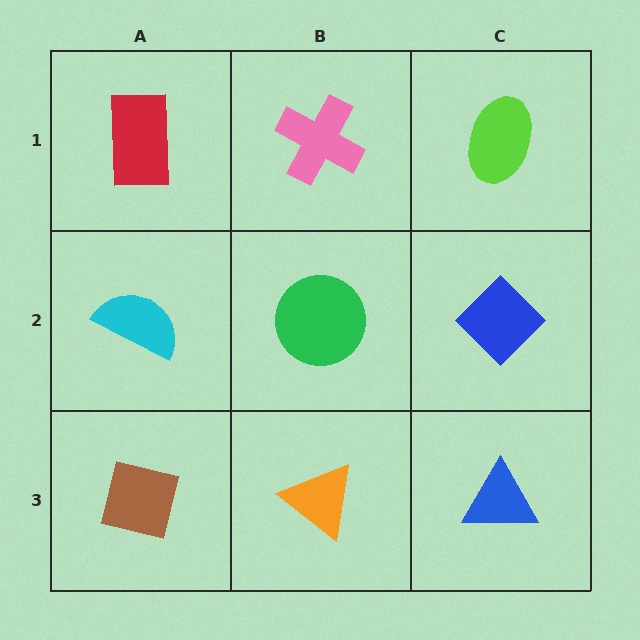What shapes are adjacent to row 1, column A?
A cyan semicircle (row 2, column A), a pink cross (row 1, column B).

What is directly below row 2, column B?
An orange triangle.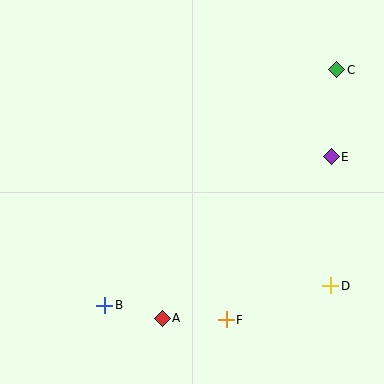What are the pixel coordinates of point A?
Point A is at (162, 318).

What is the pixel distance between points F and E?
The distance between F and E is 194 pixels.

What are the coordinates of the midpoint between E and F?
The midpoint between E and F is at (279, 238).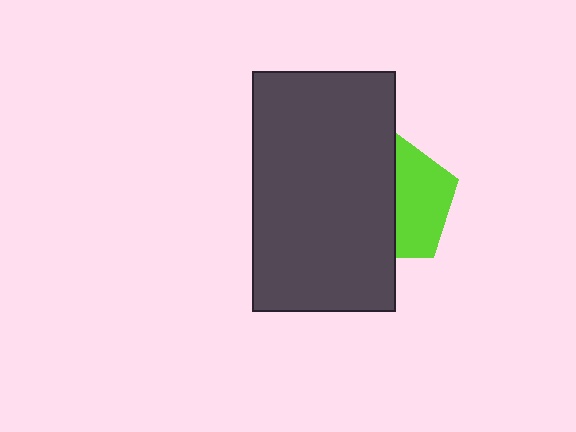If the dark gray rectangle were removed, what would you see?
You would see the complete lime pentagon.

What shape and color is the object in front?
The object in front is a dark gray rectangle.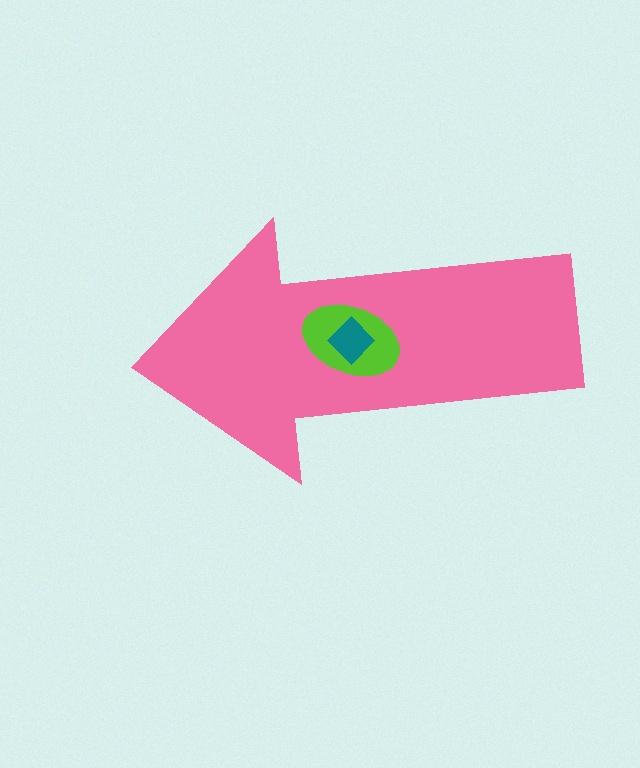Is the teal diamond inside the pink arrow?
Yes.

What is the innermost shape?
The teal diamond.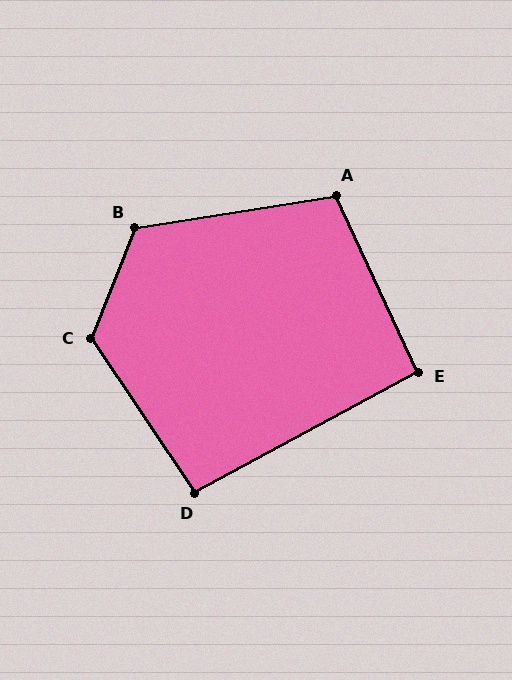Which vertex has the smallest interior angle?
E, at approximately 94 degrees.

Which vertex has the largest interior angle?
C, at approximately 125 degrees.